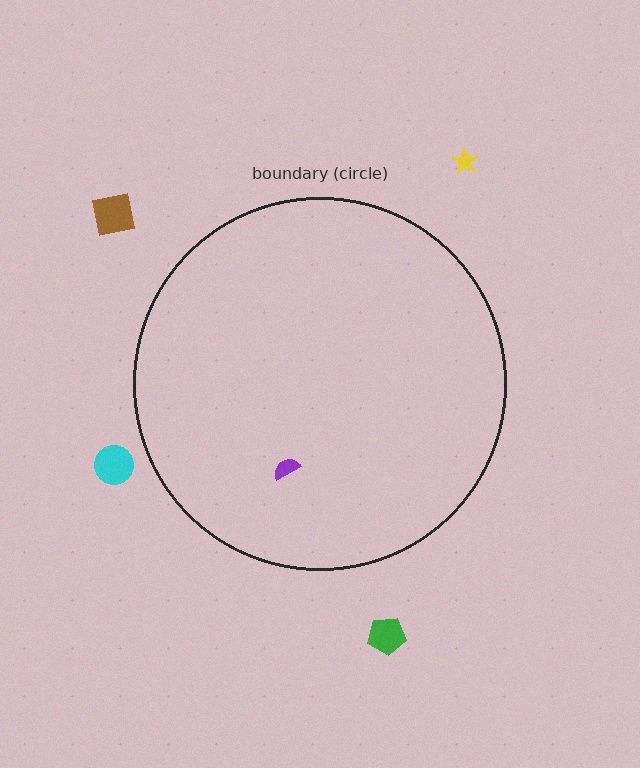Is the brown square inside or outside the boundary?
Outside.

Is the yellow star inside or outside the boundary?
Outside.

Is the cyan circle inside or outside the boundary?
Outside.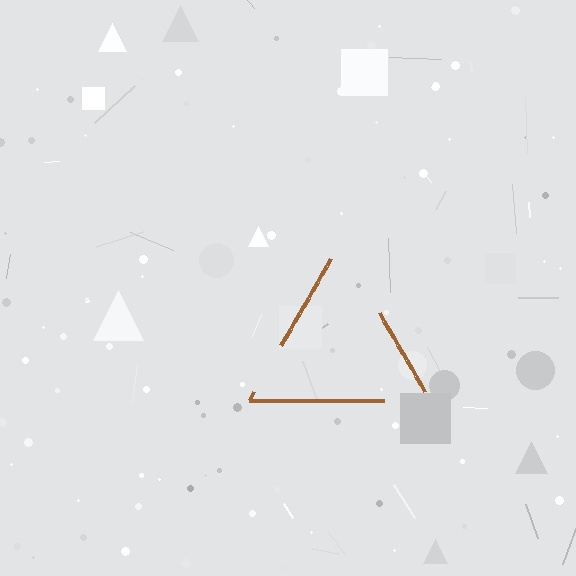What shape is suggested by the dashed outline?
The dashed outline suggests a triangle.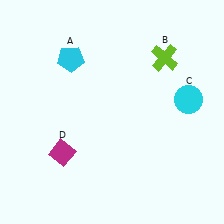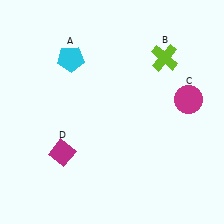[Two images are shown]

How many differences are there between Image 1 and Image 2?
There is 1 difference between the two images.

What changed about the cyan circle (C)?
In Image 1, C is cyan. In Image 2, it changed to magenta.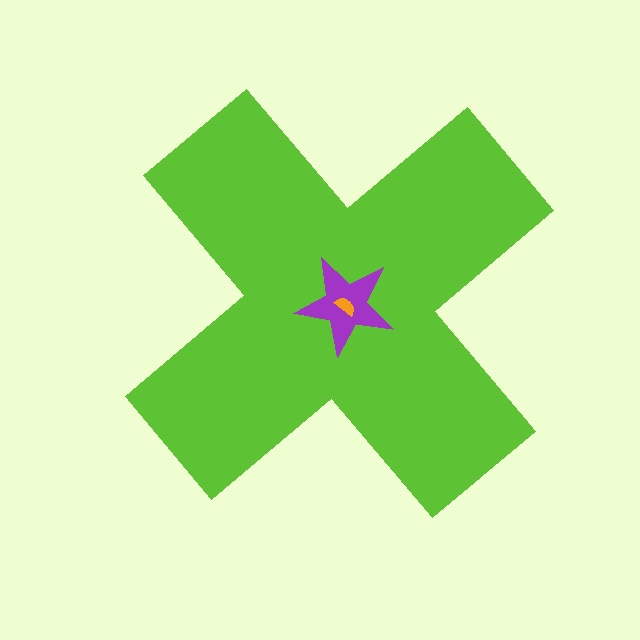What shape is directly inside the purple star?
The orange semicircle.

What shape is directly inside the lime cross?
The purple star.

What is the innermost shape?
The orange semicircle.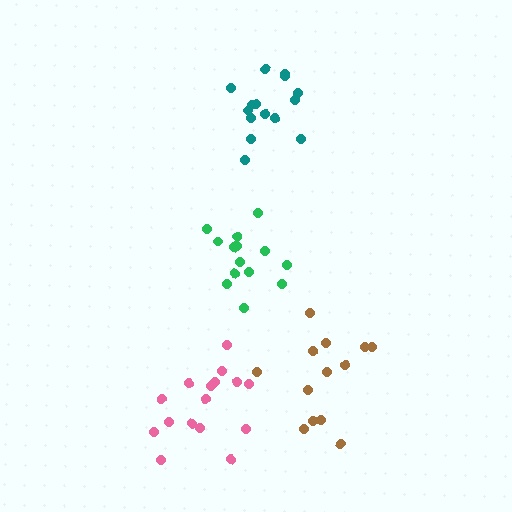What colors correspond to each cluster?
The clusters are colored: teal, brown, pink, green.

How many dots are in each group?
Group 1: 16 dots, Group 2: 13 dots, Group 3: 16 dots, Group 4: 14 dots (59 total).